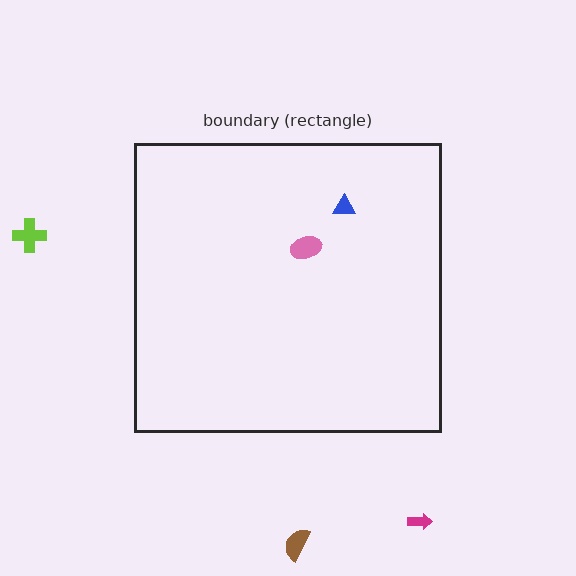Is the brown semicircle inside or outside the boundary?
Outside.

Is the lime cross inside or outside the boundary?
Outside.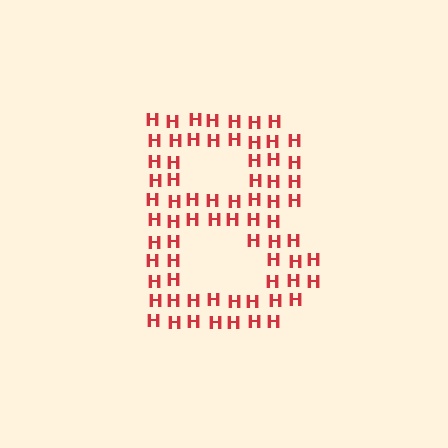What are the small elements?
The small elements are letter H's.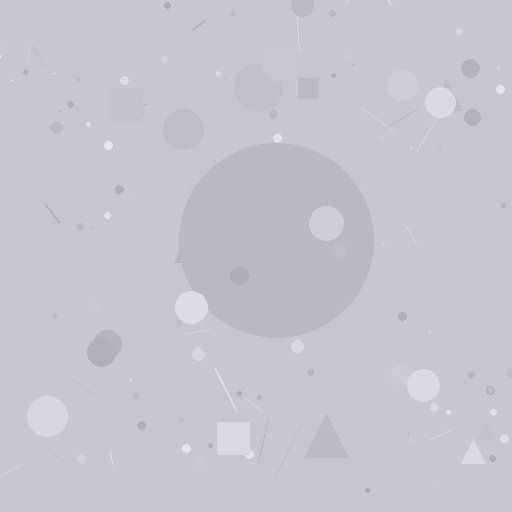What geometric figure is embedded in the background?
A circle is embedded in the background.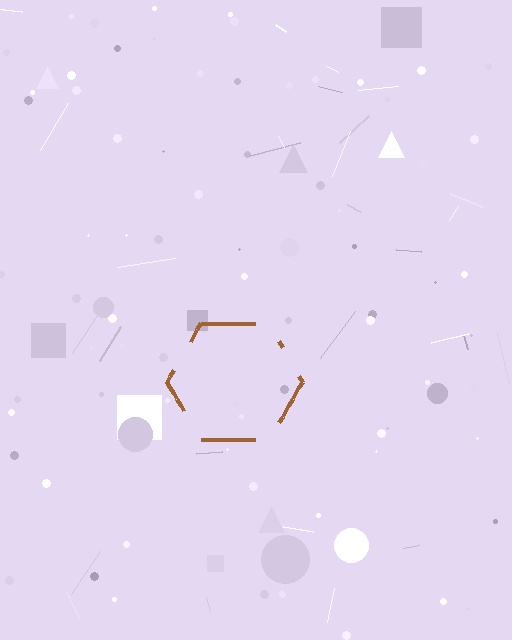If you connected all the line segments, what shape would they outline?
They would outline a hexagon.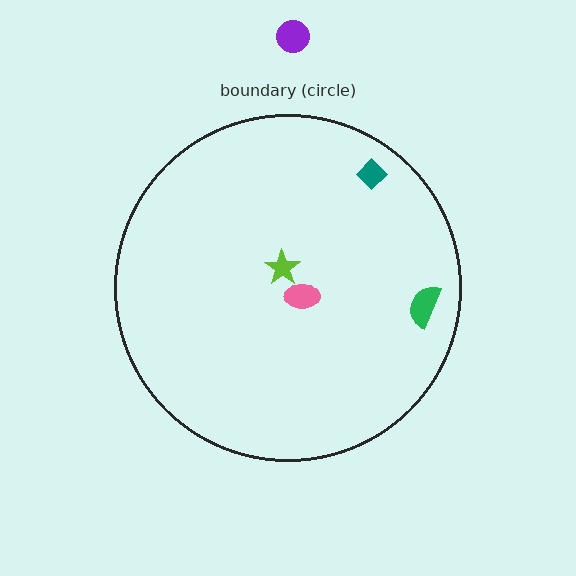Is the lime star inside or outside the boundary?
Inside.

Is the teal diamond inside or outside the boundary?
Inside.